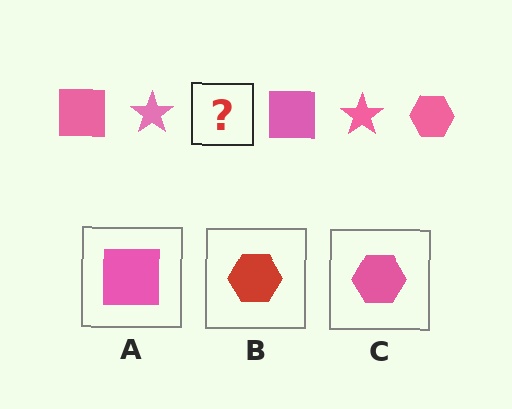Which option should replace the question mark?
Option C.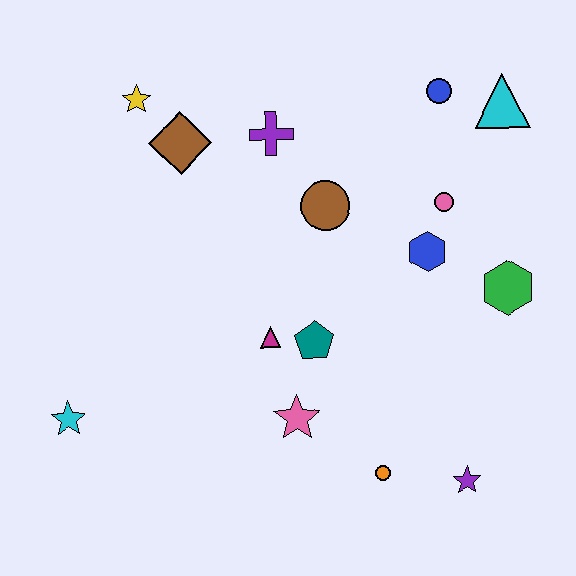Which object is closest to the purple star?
The orange circle is closest to the purple star.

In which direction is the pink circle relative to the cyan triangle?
The pink circle is below the cyan triangle.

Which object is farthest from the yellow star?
The purple star is farthest from the yellow star.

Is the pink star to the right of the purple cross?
Yes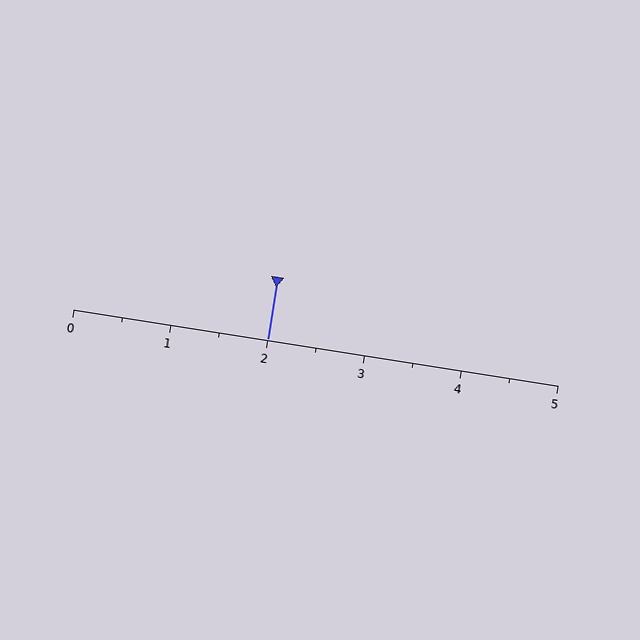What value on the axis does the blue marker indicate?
The marker indicates approximately 2.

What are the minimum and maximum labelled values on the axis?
The axis runs from 0 to 5.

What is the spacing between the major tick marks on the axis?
The major ticks are spaced 1 apart.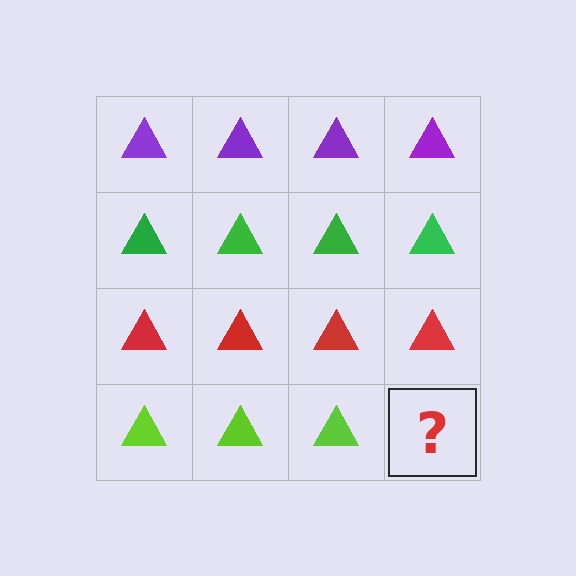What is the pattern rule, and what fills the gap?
The rule is that each row has a consistent color. The gap should be filled with a lime triangle.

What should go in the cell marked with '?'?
The missing cell should contain a lime triangle.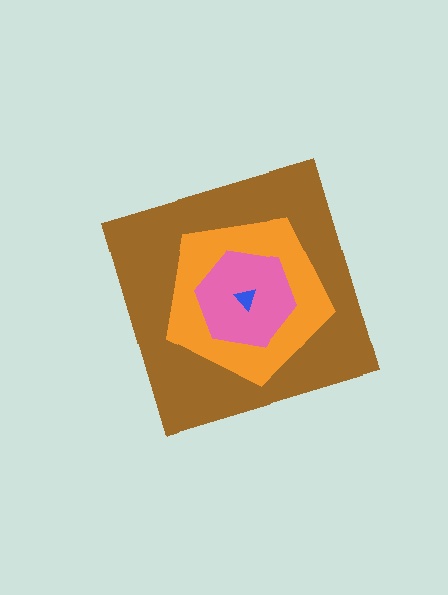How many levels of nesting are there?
4.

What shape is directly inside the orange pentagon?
The pink hexagon.